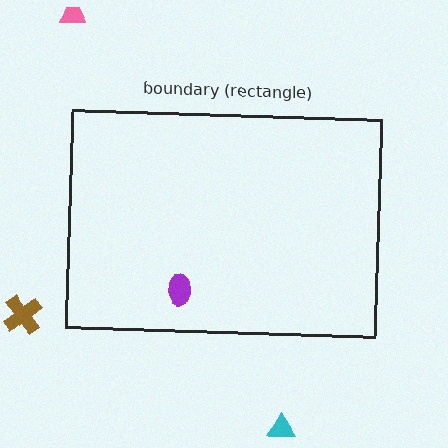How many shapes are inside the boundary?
1 inside, 3 outside.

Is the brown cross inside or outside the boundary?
Outside.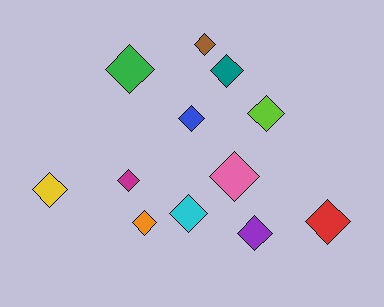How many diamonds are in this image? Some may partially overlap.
There are 12 diamonds.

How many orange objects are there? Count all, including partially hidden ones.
There is 1 orange object.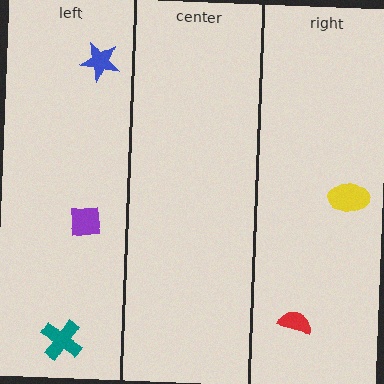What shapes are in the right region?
The yellow ellipse, the red semicircle.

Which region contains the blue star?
The left region.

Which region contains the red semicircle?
The right region.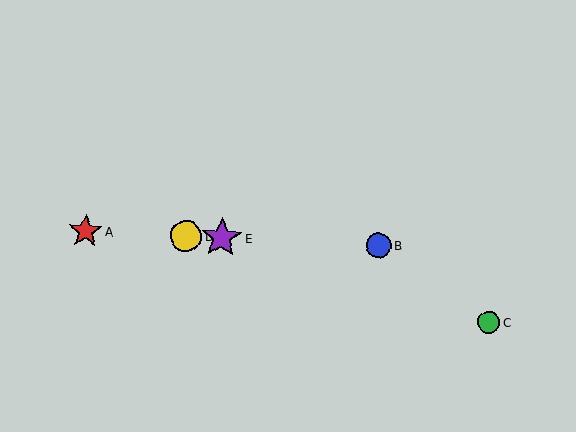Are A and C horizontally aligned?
No, A is at y≈231 and C is at y≈322.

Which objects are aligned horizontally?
Objects A, B, D, E are aligned horizontally.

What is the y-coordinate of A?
Object A is at y≈231.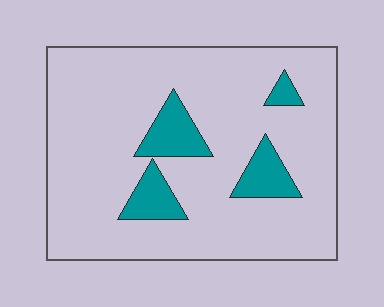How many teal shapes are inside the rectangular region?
4.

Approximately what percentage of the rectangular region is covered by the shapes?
Approximately 15%.